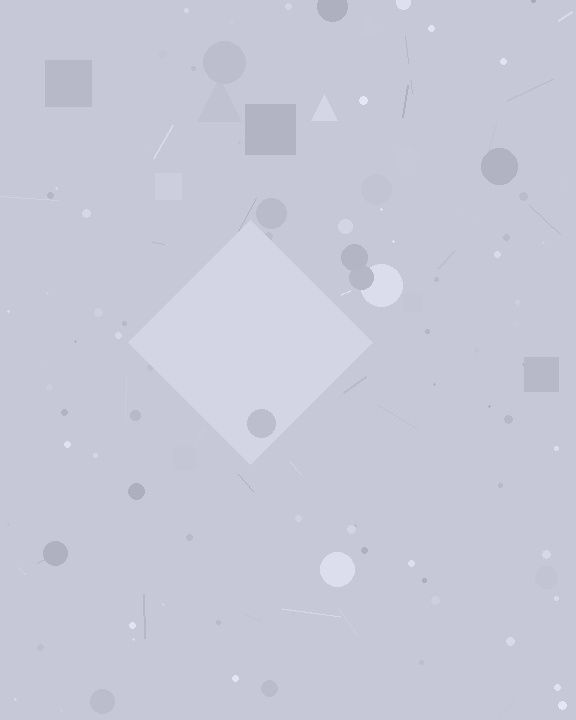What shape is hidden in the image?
A diamond is hidden in the image.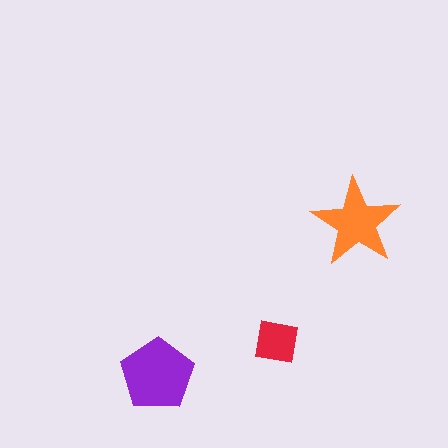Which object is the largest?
The purple pentagon.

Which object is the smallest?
The red square.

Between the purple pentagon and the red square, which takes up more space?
The purple pentagon.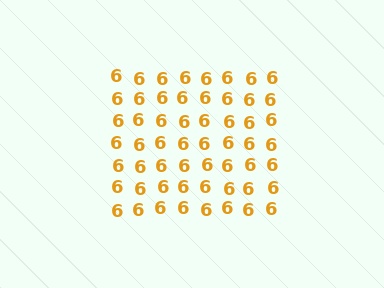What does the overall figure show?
The overall figure shows a square.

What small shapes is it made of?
It is made of small digit 6's.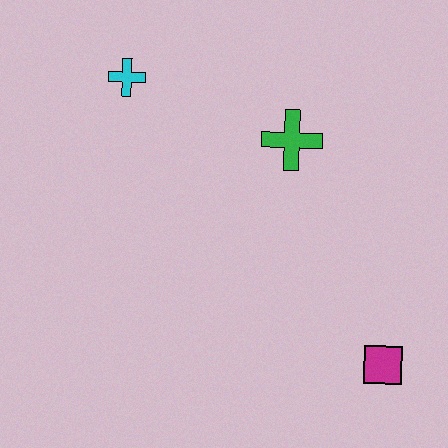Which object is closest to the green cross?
The cyan cross is closest to the green cross.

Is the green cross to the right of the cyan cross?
Yes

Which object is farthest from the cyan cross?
The magenta square is farthest from the cyan cross.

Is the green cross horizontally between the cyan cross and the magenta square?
Yes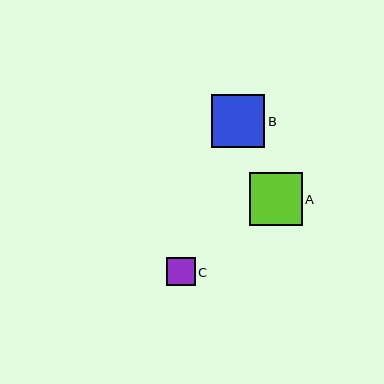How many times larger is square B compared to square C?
Square B is approximately 1.8 times the size of square C.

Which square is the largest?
Square B is the largest with a size of approximately 53 pixels.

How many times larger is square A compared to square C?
Square A is approximately 1.8 times the size of square C.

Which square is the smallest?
Square C is the smallest with a size of approximately 29 pixels.